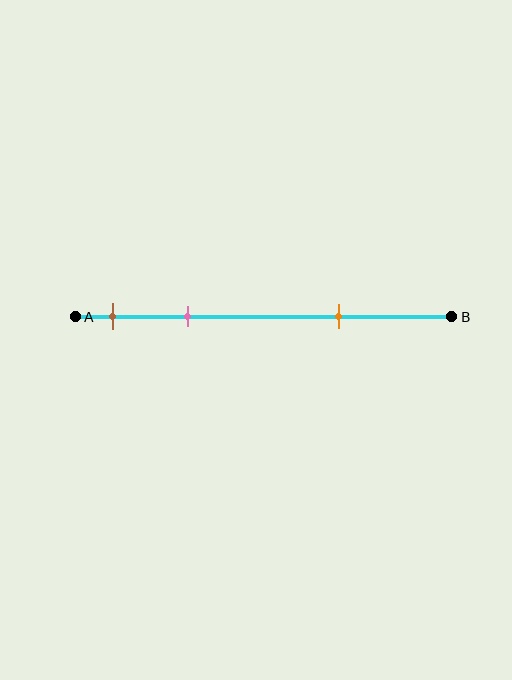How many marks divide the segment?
There are 3 marks dividing the segment.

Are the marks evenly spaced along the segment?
No, the marks are not evenly spaced.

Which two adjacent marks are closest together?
The brown and pink marks are the closest adjacent pair.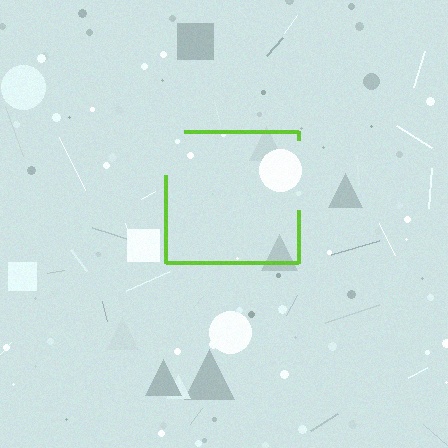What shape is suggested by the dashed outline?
The dashed outline suggests a square.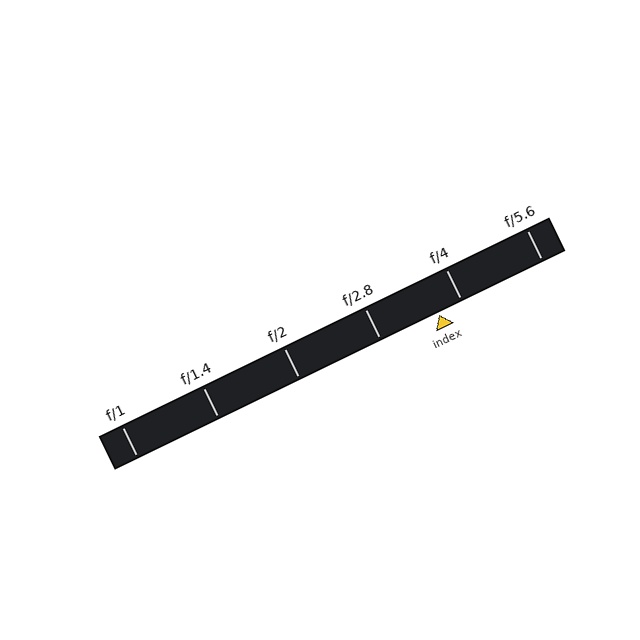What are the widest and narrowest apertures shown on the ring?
The widest aperture shown is f/1 and the narrowest is f/5.6.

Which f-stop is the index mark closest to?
The index mark is closest to f/4.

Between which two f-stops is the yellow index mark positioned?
The index mark is between f/2.8 and f/4.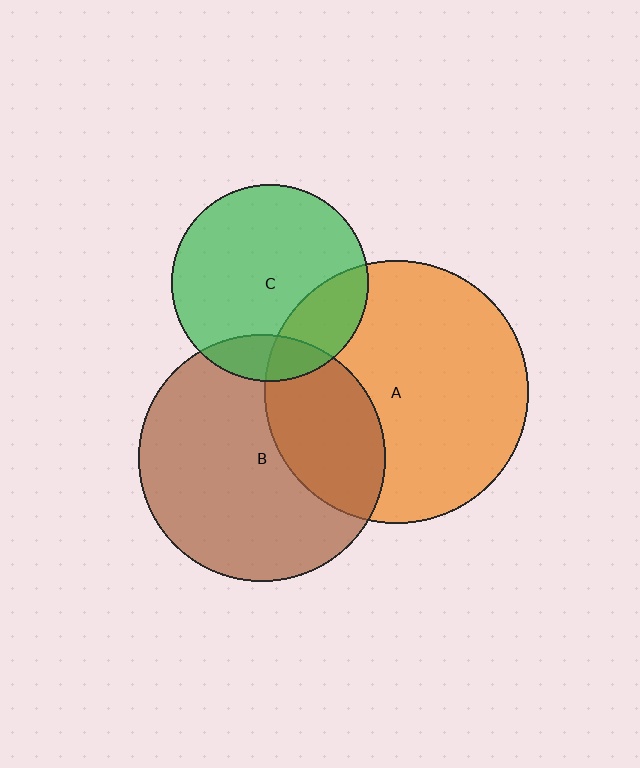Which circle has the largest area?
Circle A (orange).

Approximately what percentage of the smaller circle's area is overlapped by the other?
Approximately 30%.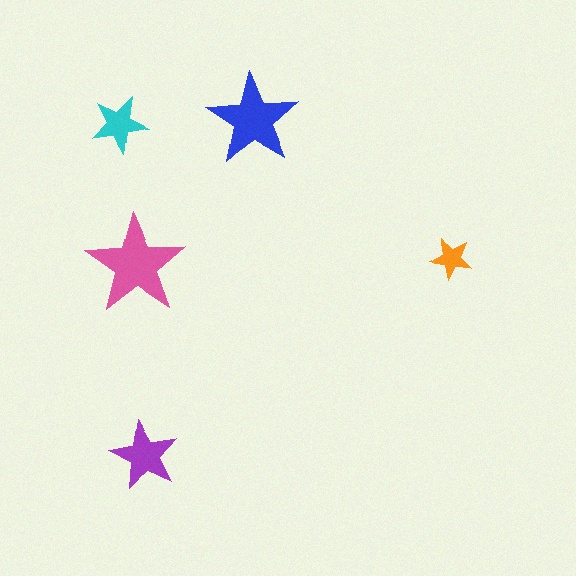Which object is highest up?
The blue star is topmost.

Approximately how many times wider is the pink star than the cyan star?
About 2 times wider.